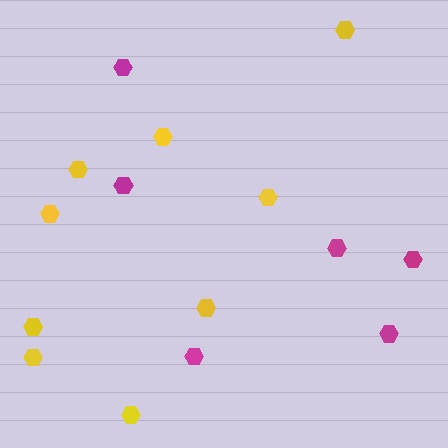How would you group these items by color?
There are 2 groups: one group of yellow hexagons (9) and one group of magenta hexagons (6).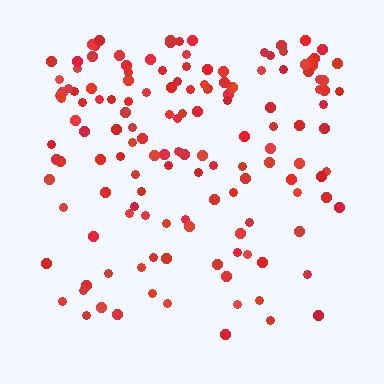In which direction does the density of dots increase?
From bottom to top, with the top side densest.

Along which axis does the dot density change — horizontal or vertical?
Vertical.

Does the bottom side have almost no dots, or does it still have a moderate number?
Still a moderate number, just noticeably fewer than the top.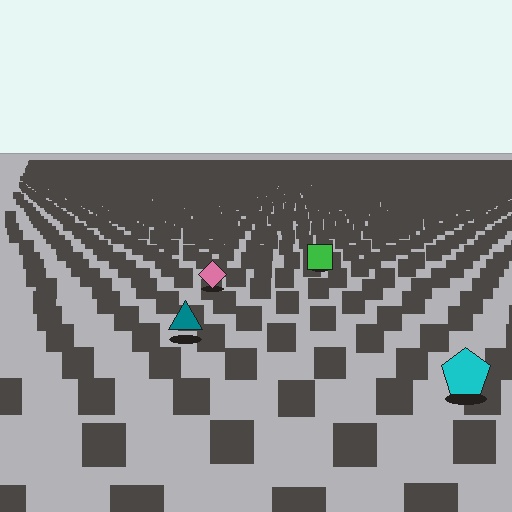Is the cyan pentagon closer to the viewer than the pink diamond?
Yes. The cyan pentagon is closer — you can tell from the texture gradient: the ground texture is coarser near it.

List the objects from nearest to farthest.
From nearest to farthest: the cyan pentagon, the teal triangle, the pink diamond, the green square.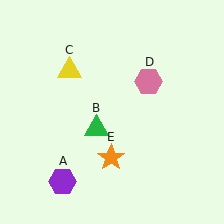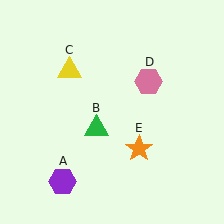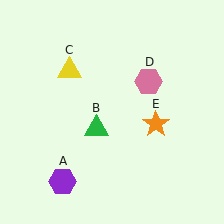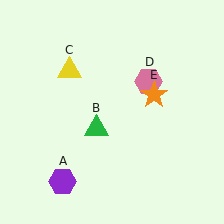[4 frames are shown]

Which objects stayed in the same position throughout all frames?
Purple hexagon (object A) and green triangle (object B) and yellow triangle (object C) and pink hexagon (object D) remained stationary.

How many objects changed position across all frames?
1 object changed position: orange star (object E).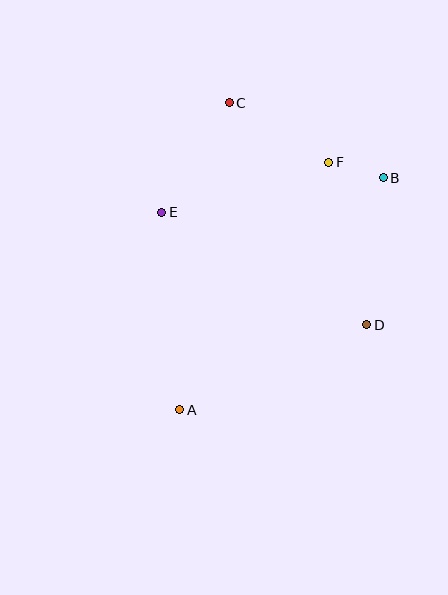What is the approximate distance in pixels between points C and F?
The distance between C and F is approximately 116 pixels.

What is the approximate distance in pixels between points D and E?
The distance between D and E is approximately 234 pixels.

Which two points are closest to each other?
Points B and F are closest to each other.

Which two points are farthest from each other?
Points A and C are farthest from each other.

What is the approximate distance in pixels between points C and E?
The distance between C and E is approximately 129 pixels.